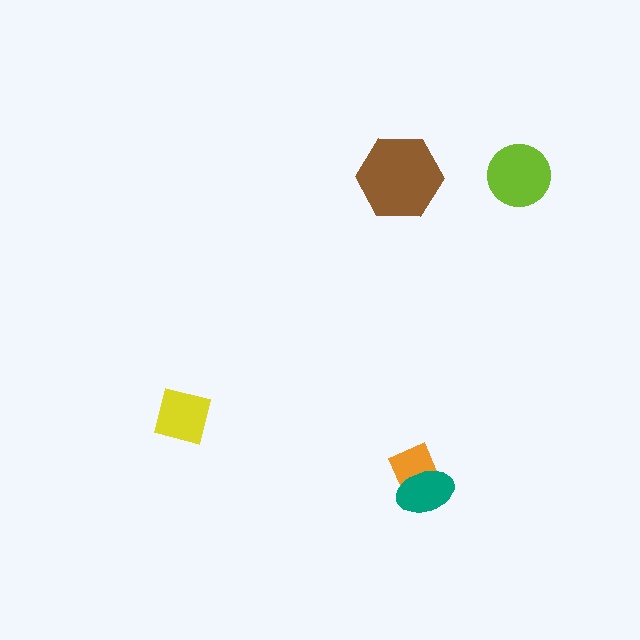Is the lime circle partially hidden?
No, no other shape covers it.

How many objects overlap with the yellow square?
0 objects overlap with the yellow square.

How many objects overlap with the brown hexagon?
0 objects overlap with the brown hexagon.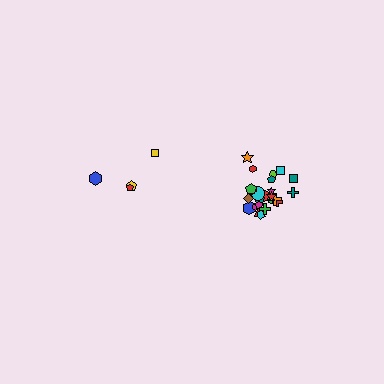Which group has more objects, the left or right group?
The right group.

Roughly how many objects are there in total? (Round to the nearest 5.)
Roughly 30 objects in total.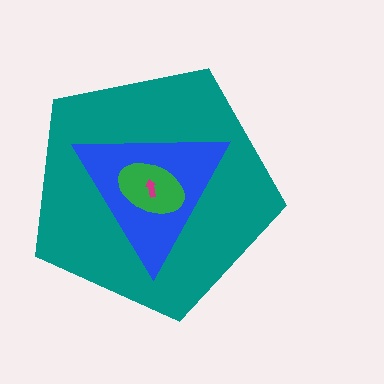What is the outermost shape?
The teal pentagon.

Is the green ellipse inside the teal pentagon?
Yes.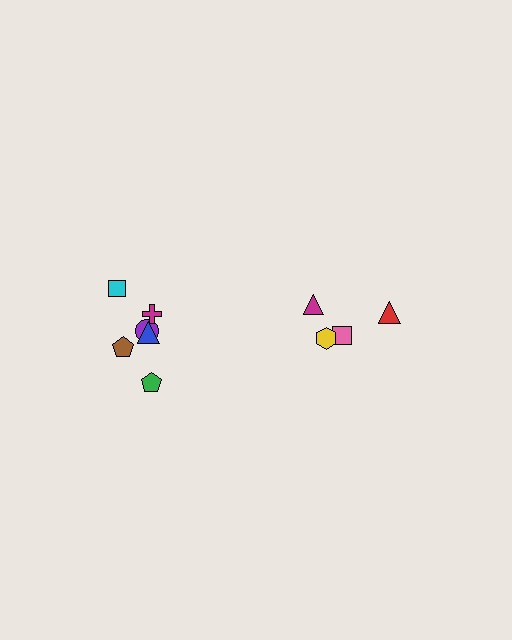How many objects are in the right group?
There are 4 objects.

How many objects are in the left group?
There are 6 objects.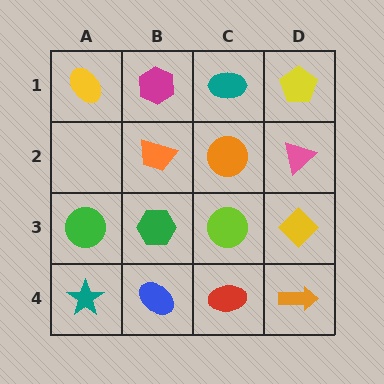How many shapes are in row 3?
4 shapes.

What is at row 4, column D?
An orange arrow.